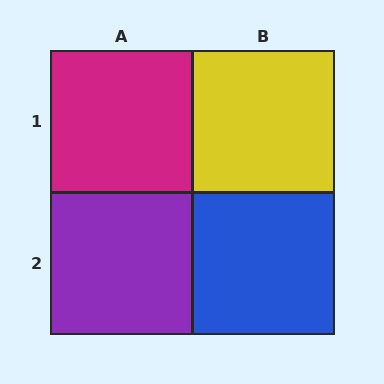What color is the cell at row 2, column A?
Purple.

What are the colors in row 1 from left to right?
Magenta, yellow.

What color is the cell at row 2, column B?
Blue.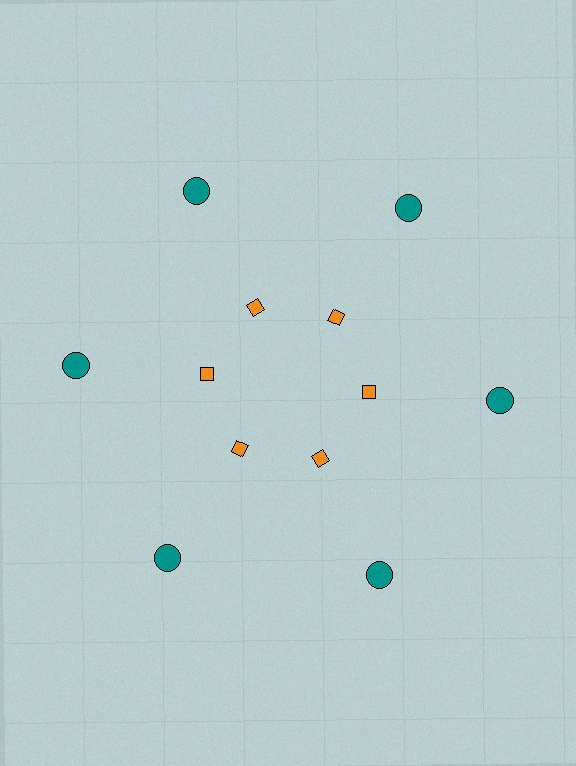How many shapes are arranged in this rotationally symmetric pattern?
There are 12 shapes, arranged in 6 groups of 2.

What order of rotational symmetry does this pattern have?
This pattern has 6-fold rotational symmetry.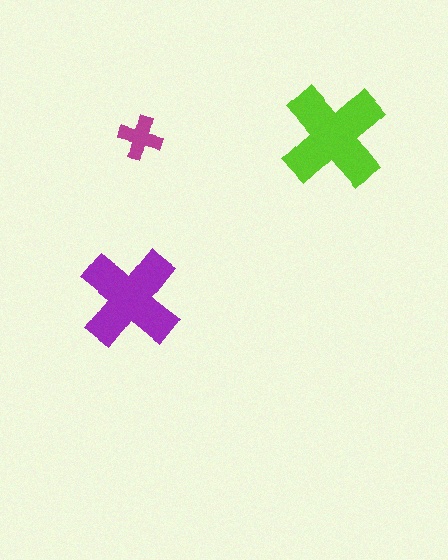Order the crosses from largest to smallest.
the lime one, the purple one, the magenta one.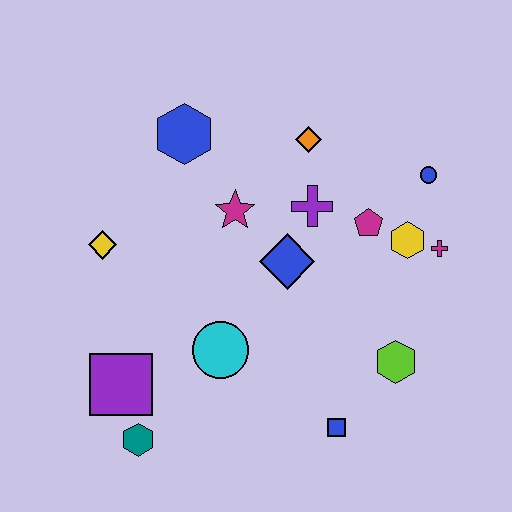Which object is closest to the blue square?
The lime hexagon is closest to the blue square.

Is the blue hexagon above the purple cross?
Yes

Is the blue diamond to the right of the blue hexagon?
Yes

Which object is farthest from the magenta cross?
The teal hexagon is farthest from the magenta cross.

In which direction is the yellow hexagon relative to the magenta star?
The yellow hexagon is to the right of the magenta star.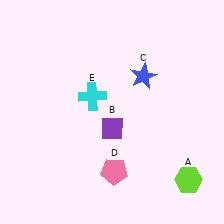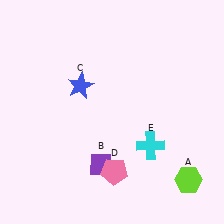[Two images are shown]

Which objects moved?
The objects that moved are: the purple diamond (B), the blue star (C), the cyan cross (E).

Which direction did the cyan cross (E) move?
The cyan cross (E) moved right.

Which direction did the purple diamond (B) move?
The purple diamond (B) moved down.